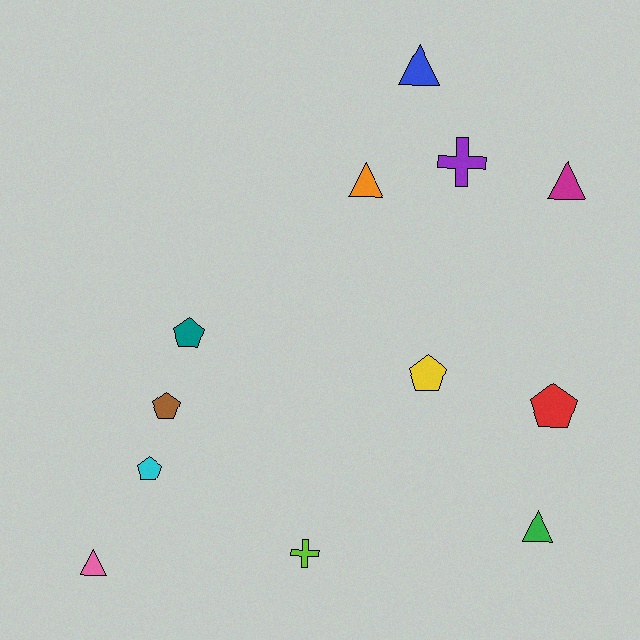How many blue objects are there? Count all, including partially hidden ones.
There is 1 blue object.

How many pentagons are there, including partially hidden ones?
There are 5 pentagons.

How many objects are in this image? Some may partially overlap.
There are 12 objects.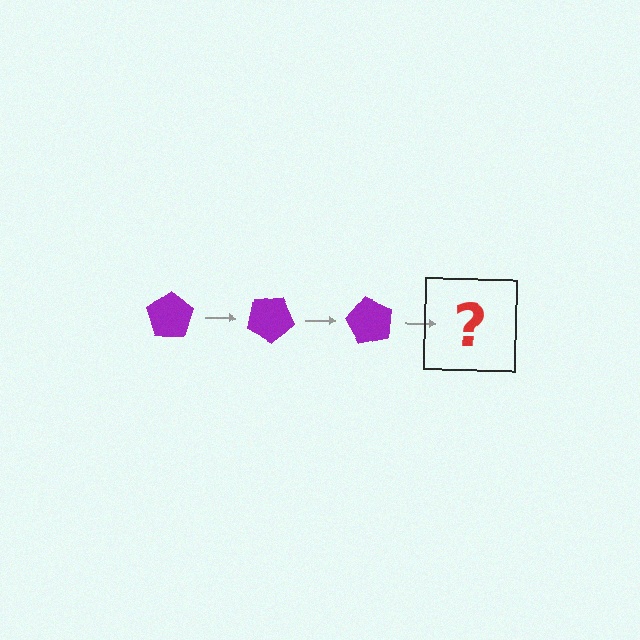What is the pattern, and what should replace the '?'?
The pattern is that the pentagon rotates 30 degrees each step. The '?' should be a purple pentagon rotated 90 degrees.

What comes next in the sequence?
The next element should be a purple pentagon rotated 90 degrees.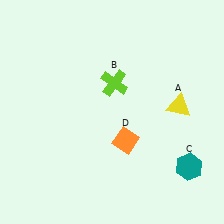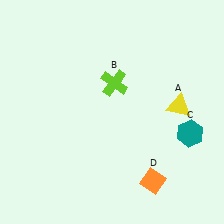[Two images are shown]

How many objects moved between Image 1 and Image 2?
2 objects moved between the two images.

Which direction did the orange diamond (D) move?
The orange diamond (D) moved down.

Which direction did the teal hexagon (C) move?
The teal hexagon (C) moved up.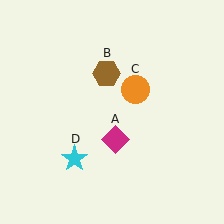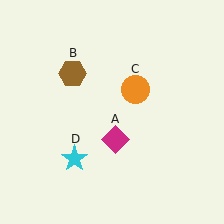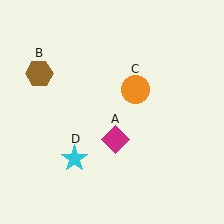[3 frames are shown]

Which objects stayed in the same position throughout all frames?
Magenta diamond (object A) and orange circle (object C) and cyan star (object D) remained stationary.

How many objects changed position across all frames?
1 object changed position: brown hexagon (object B).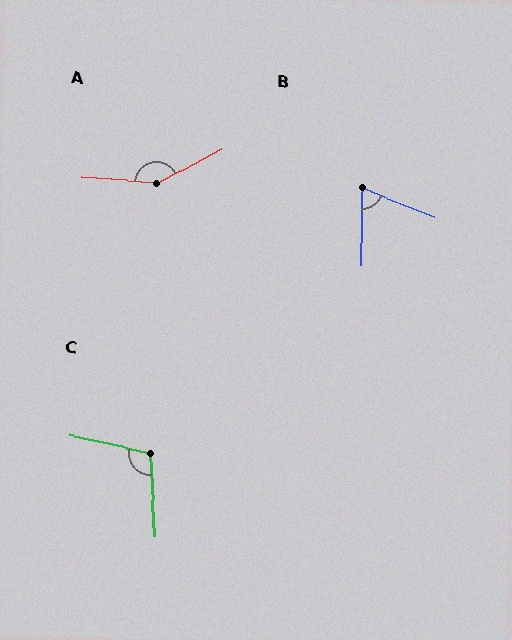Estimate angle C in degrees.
Approximately 105 degrees.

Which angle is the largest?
A, at approximately 148 degrees.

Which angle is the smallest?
B, at approximately 69 degrees.